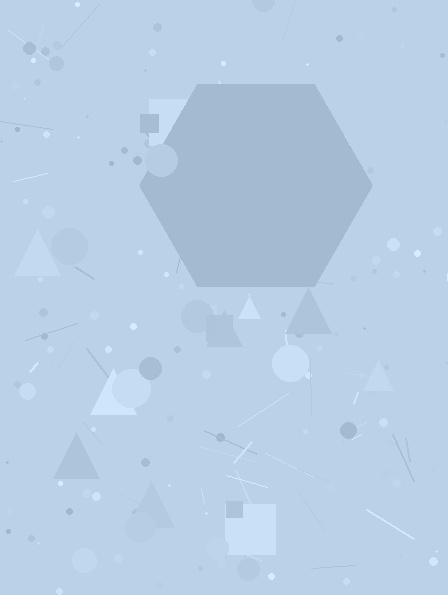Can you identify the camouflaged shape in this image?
The camouflaged shape is a hexagon.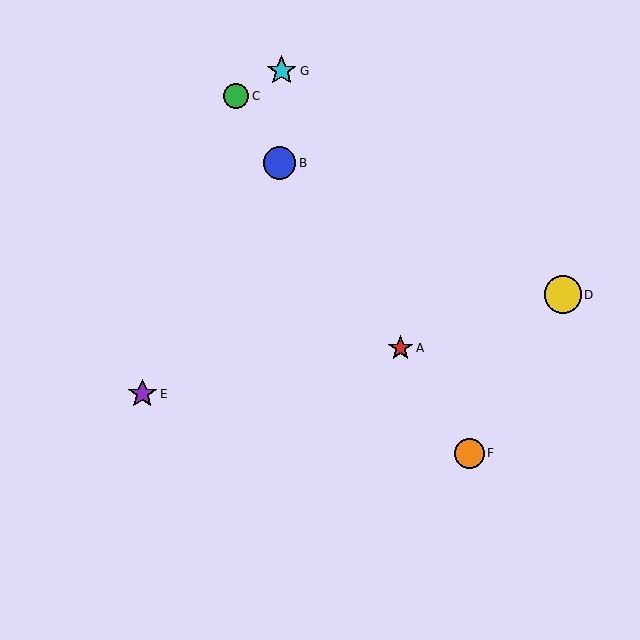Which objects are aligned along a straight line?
Objects A, B, C, F are aligned along a straight line.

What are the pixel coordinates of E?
Object E is at (142, 394).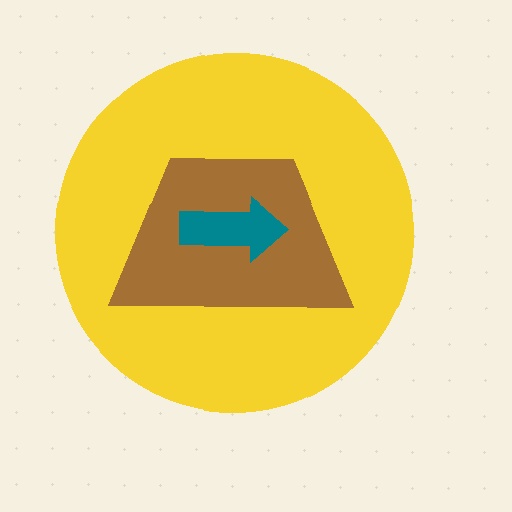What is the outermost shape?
The yellow circle.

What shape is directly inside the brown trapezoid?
The teal arrow.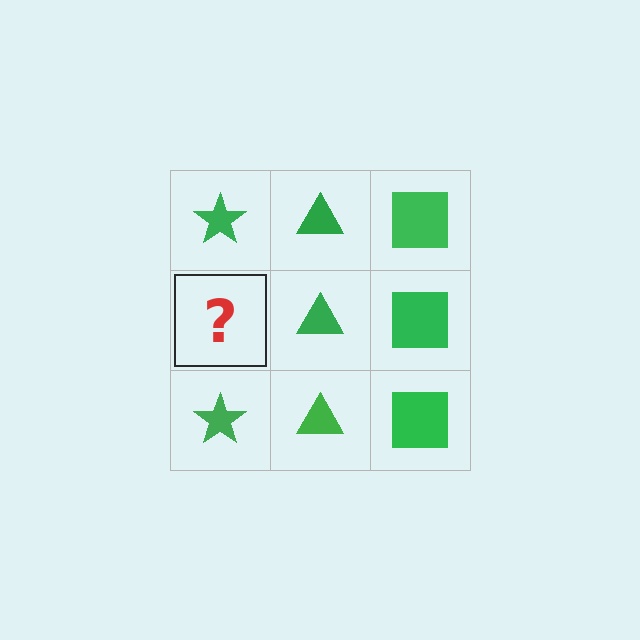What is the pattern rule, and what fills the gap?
The rule is that each column has a consistent shape. The gap should be filled with a green star.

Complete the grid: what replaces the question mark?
The question mark should be replaced with a green star.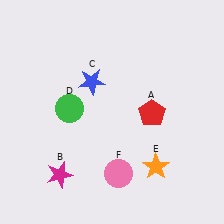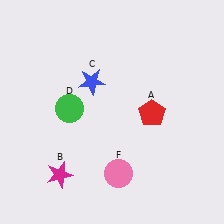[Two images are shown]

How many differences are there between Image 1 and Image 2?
There is 1 difference between the two images.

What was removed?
The orange star (E) was removed in Image 2.